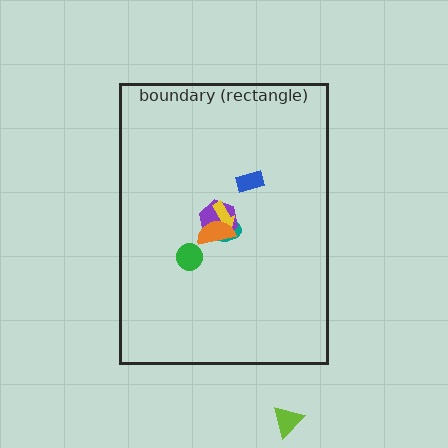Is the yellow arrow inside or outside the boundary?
Inside.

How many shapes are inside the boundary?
6 inside, 1 outside.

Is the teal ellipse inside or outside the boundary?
Inside.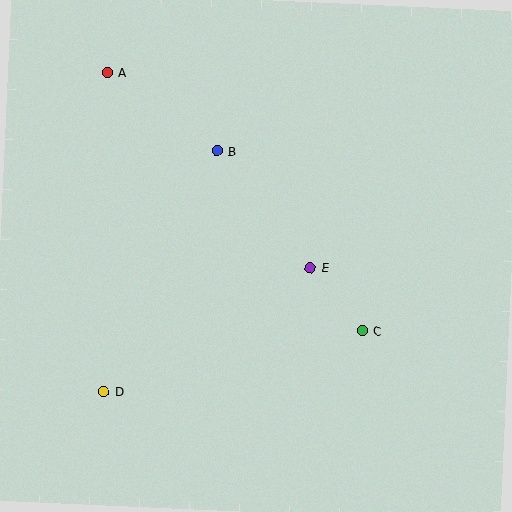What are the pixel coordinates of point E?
Point E is at (310, 267).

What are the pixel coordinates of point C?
Point C is at (362, 331).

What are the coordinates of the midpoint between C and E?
The midpoint between C and E is at (336, 299).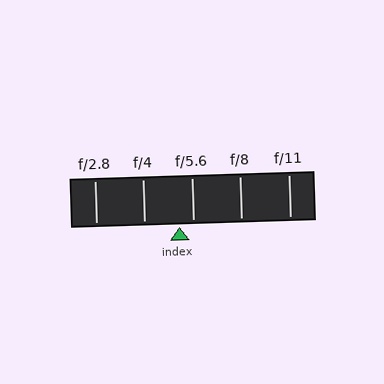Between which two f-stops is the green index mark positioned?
The index mark is between f/4 and f/5.6.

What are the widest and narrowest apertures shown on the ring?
The widest aperture shown is f/2.8 and the narrowest is f/11.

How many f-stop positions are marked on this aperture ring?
There are 5 f-stop positions marked.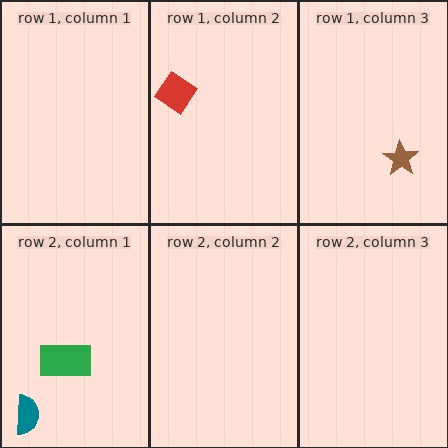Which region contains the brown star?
The row 1, column 3 region.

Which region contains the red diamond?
The row 1, column 2 region.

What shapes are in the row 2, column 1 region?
The teal semicircle, the green rectangle.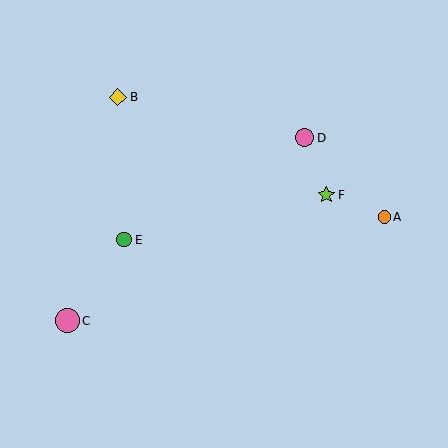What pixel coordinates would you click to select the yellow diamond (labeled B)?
Click at (118, 97) to select the yellow diamond B.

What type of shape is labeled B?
Shape B is a yellow diamond.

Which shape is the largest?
The pink circle (labeled C) is the largest.